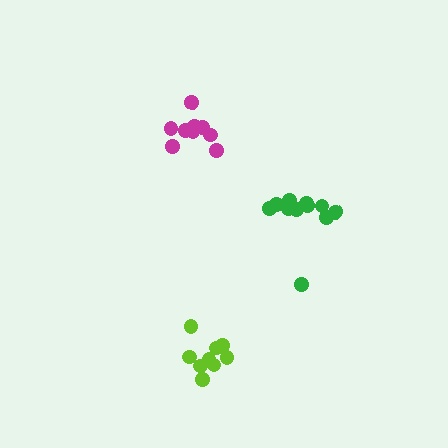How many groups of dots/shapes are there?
There are 3 groups.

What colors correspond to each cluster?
The clusters are colored: green, lime, magenta.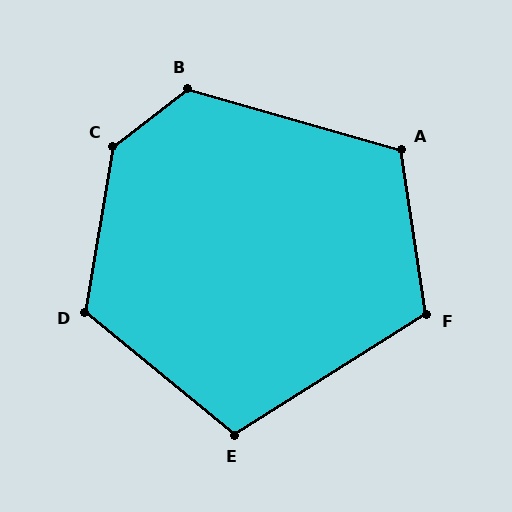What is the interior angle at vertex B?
Approximately 127 degrees (obtuse).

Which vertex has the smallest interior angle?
E, at approximately 109 degrees.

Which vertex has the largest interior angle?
C, at approximately 137 degrees.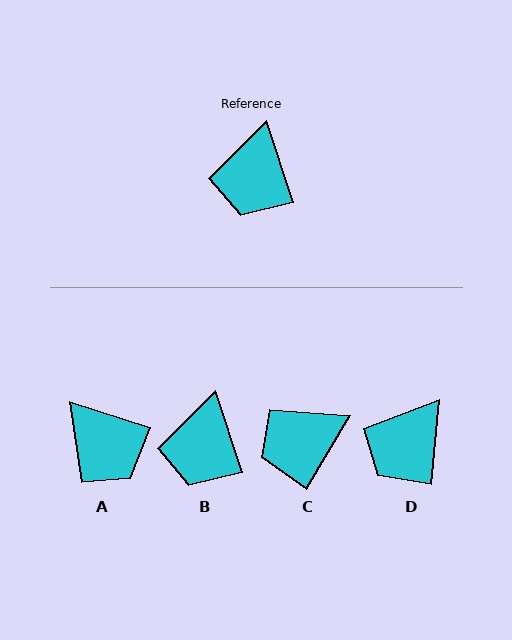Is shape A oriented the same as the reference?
No, it is off by about 54 degrees.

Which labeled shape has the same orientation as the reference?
B.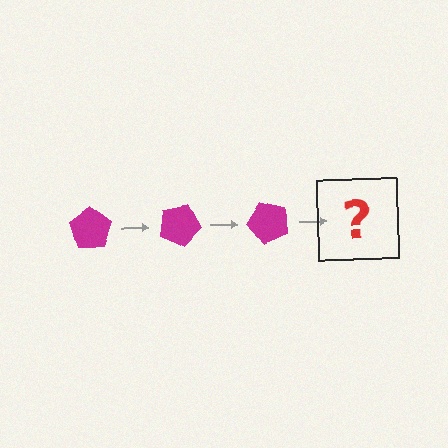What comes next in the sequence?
The next element should be a magenta pentagon rotated 75 degrees.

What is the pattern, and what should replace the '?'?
The pattern is that the pentagon rotates 25 degrees each step. The '?' should be a magenta pentagon rotated 75 degrees.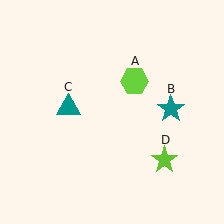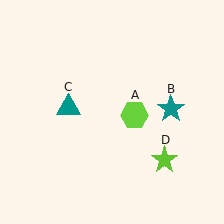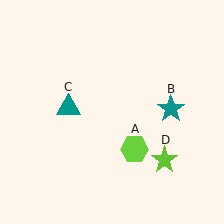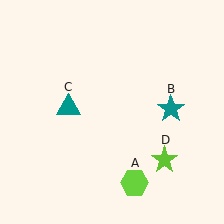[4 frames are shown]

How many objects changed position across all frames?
1 object changed position: lime hexagon (object A).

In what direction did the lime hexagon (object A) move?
The lime hexagon (object A) moved down.